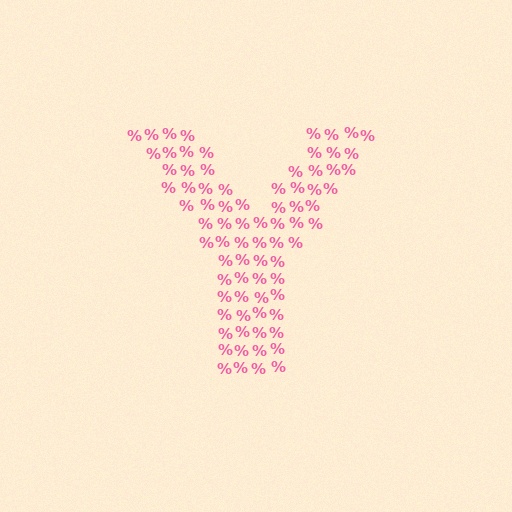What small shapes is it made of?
It is made of small percent signs.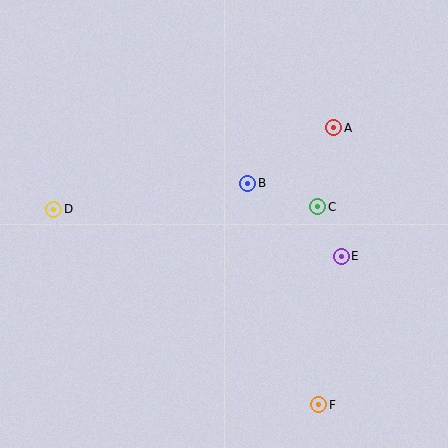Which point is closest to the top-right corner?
Point A is closest to the top-right corner.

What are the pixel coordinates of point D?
Point D is at (54, 209).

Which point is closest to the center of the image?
Point B at (248, 183) is closest to the center.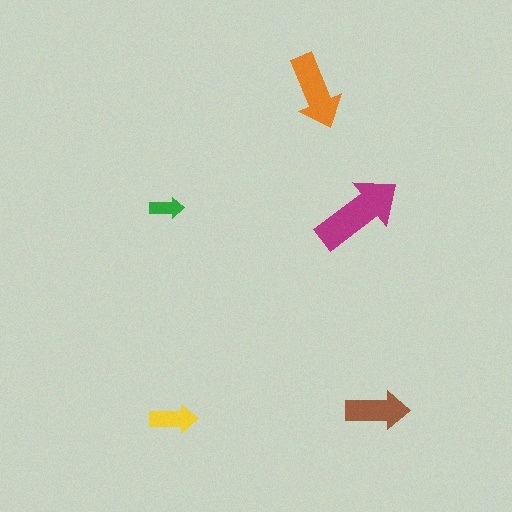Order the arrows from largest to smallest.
the magenta one, the orange one, the brown one, the yellow one, the green one.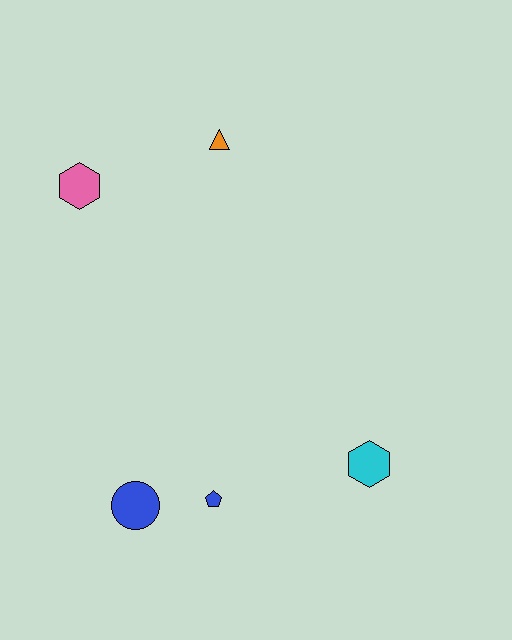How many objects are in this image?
There are 5 objects.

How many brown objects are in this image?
There are no brown objects.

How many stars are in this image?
There are no stars.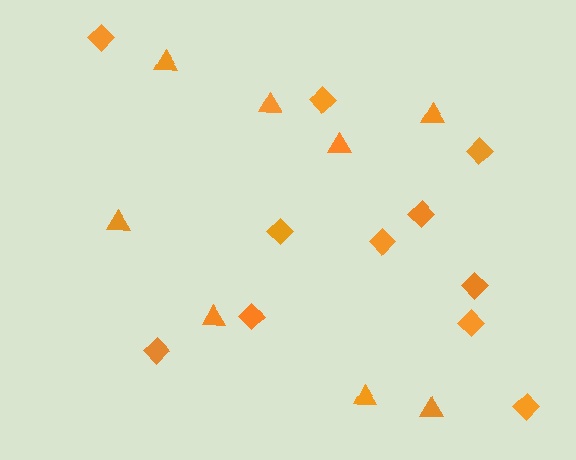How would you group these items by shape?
There are 2 groups: one group of triangles (8) and one group of diamonds (11).